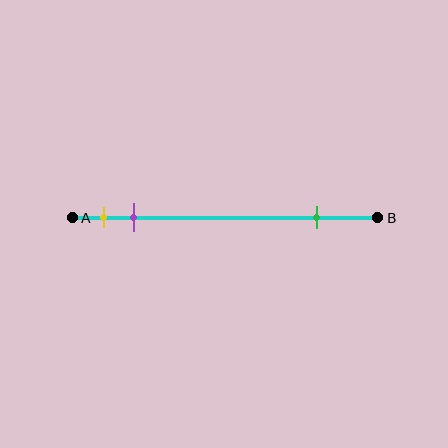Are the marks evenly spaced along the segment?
No, the marks are not evenly spaced.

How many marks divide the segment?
There are 3 marks dividing the segment.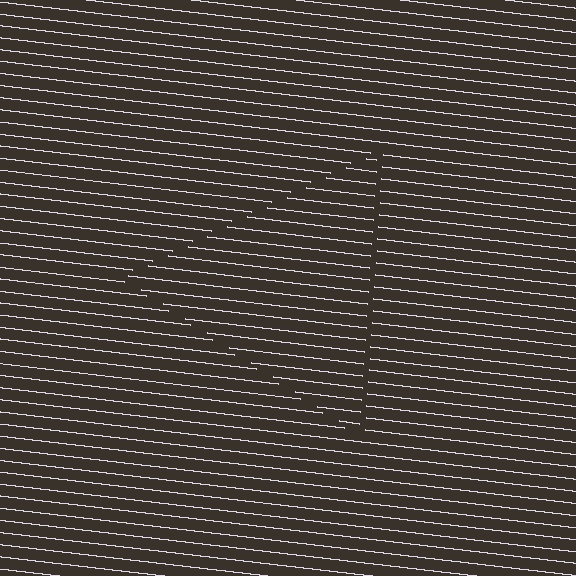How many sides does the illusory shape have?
3 sides — the line-ends trace a triangle.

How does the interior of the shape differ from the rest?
The interior of the shape contains the same grating, shifted by half a period — the contour is defined by the phase discontinuity where line-ends from the inner and outer gratings abut.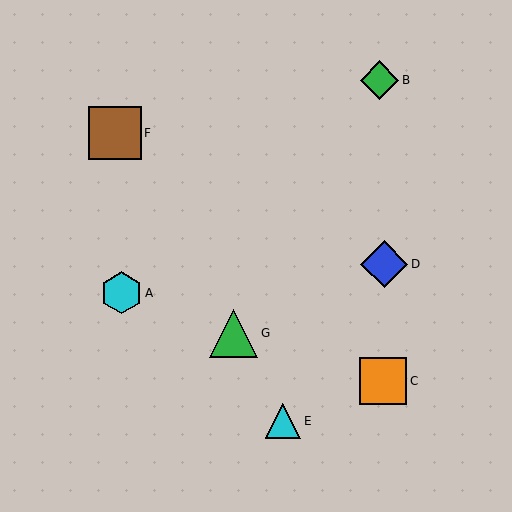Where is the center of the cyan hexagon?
The center of the cyan hexagon is at (121, 293).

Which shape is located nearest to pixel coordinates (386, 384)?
The orange square (labeled C) at (383, 381) is nearest to that location.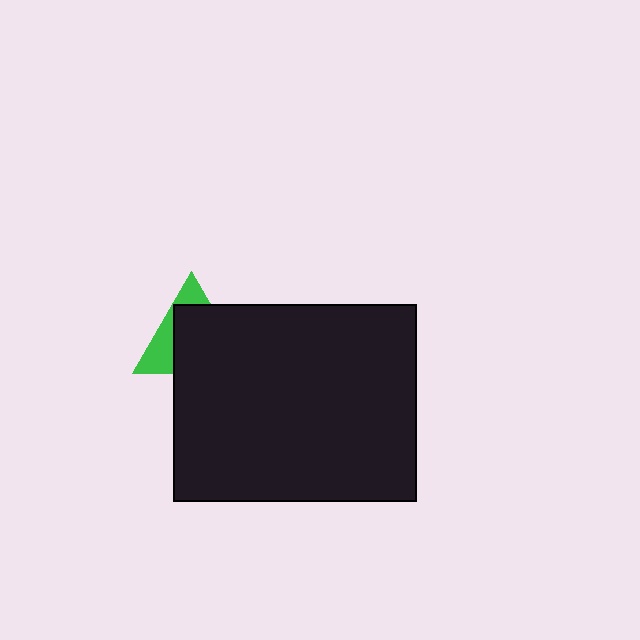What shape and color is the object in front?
The object in front is a black rectangle.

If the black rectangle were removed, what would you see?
You would see the complete green triangle.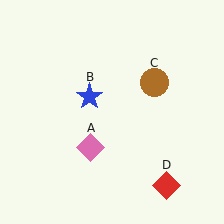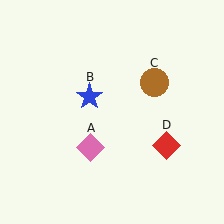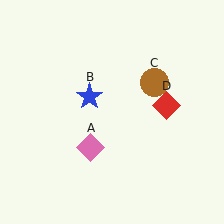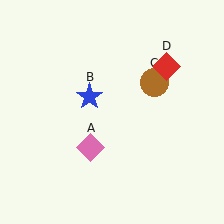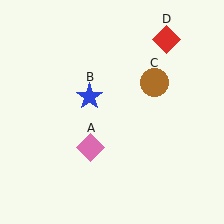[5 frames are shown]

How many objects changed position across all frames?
1 object changed position: red diamond (object D).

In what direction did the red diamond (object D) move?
The red diamond (object D) moved up.